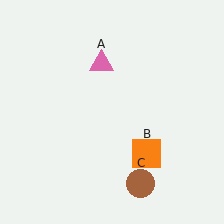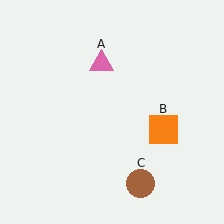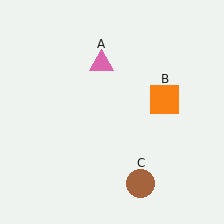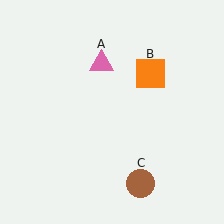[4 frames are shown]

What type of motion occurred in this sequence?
The orange square (object B) rotated counterclockwise around the center of the scene.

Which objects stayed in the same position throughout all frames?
Pink triangle (object A) and brown circle (object C) remained stationary.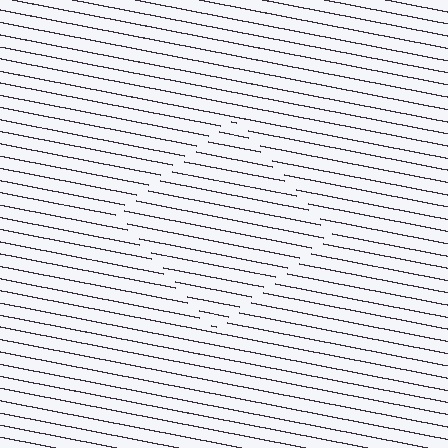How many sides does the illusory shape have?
4 sides — the line-ends trace a square.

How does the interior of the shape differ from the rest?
The interior of the shape contains the same grating, shifted by half a period — the contour is defined by the phase discontinuity where line-ends from the inner and outer gratings abut.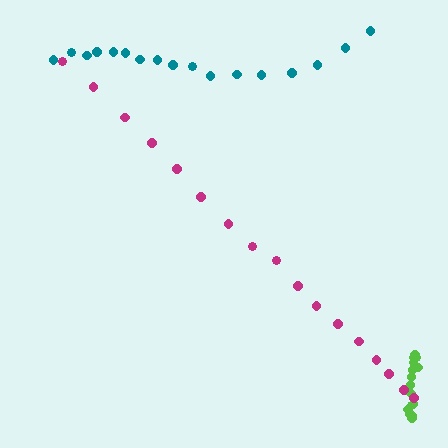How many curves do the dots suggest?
There are 3 distinct paths.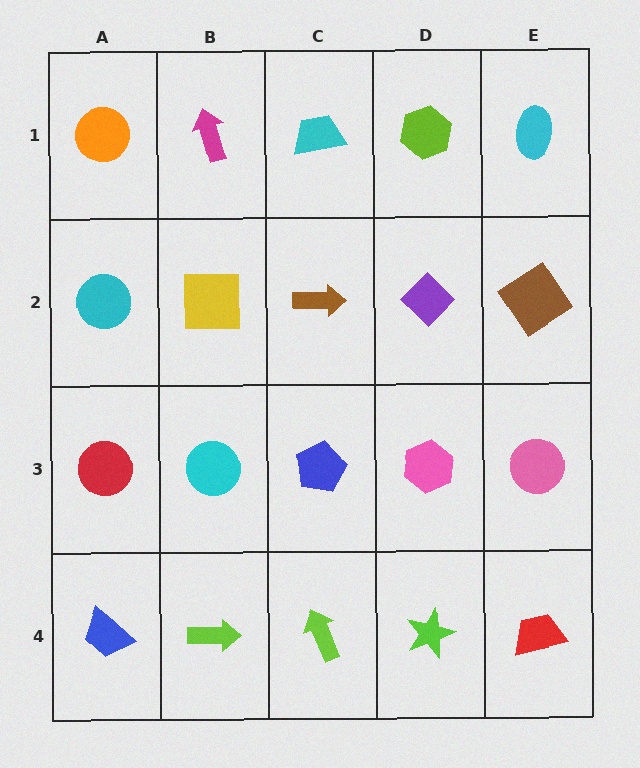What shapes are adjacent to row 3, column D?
A purple diamond (row 2, column D), a lime star (row 4, column D), a blue pentagon (row 3, column C), a pink circle (row 3, column E).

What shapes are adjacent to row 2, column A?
An orange circle (row 1, column A), a red circle (row 3, column A), a yellow square (row 2, column B).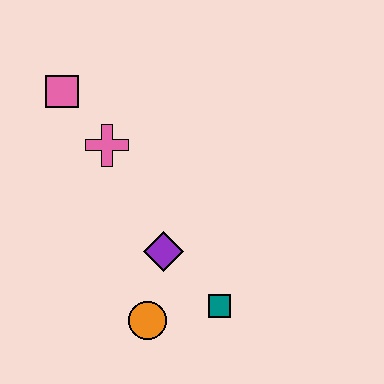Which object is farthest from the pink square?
The teal square is farthest from the pink square.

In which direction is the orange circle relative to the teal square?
The orange circle is to the left of the teal square.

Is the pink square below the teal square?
No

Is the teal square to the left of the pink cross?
No